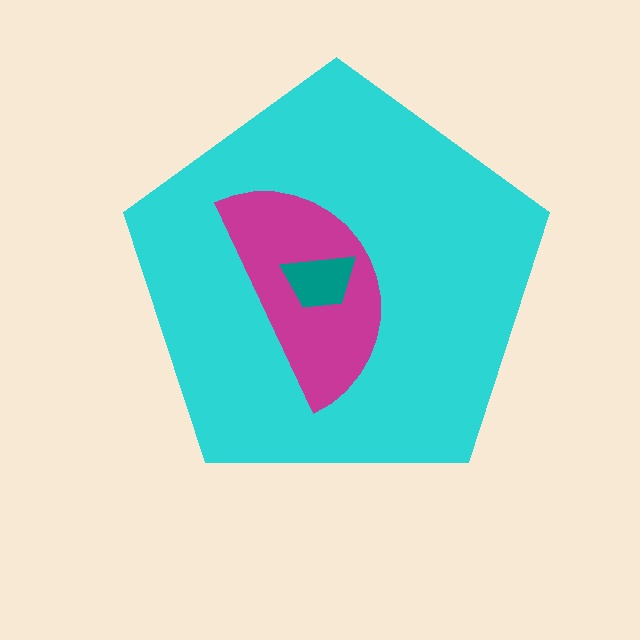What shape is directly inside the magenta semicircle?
The teal trapezoid.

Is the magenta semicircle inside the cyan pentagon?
Yes.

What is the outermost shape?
The cyan pentagon.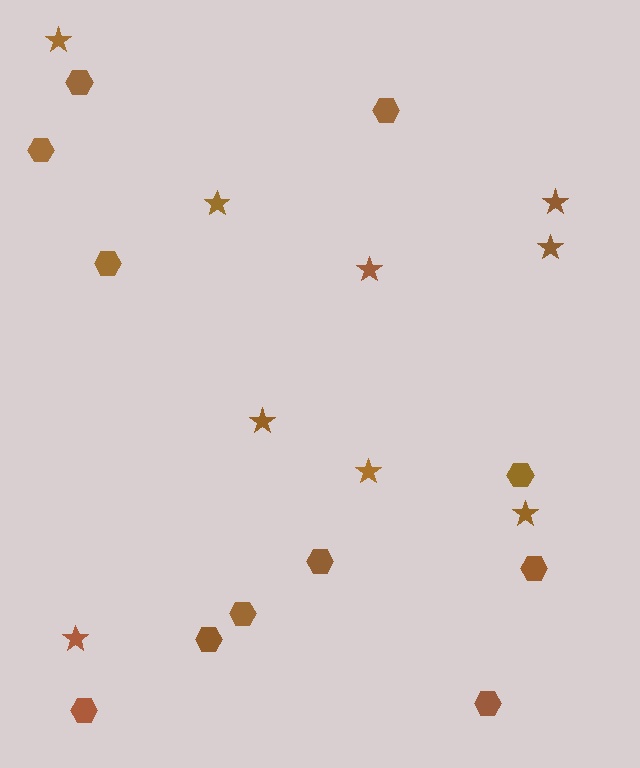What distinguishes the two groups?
There are 2 groups: one group of hexagons (11) and one group of stars (9).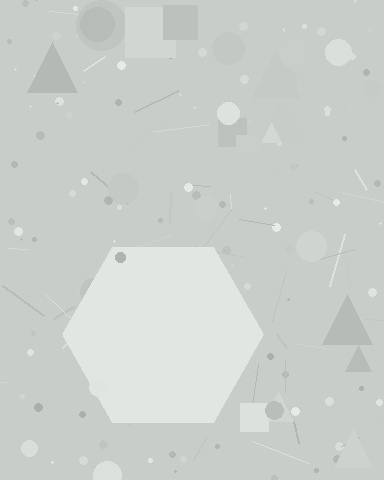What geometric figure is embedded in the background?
A hexagon is embedded in the background.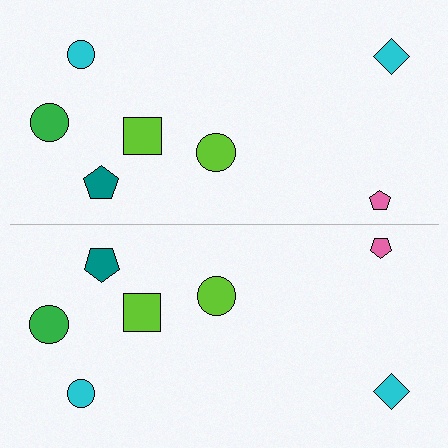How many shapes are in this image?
There are 14 shapes in this image.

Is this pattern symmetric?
Yes, this pattern has bilateral (reflection) symmetry.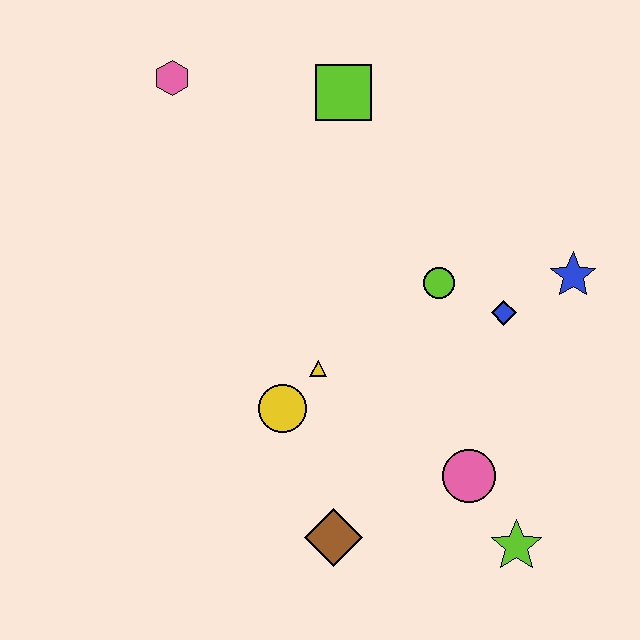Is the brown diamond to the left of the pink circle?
Yes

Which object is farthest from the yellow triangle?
The pink hexagon is farthest from the yellow triangle.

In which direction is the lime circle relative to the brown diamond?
The lime circle is above the brown diamond.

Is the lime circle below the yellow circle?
No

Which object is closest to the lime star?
The pink circle is closest to the lime star.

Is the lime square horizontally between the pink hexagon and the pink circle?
Yes